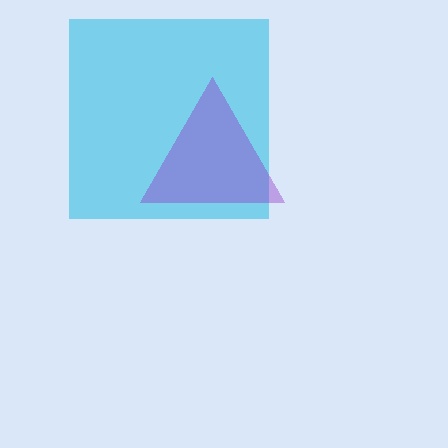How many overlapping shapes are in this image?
There are 2 overlapping shapes in the image.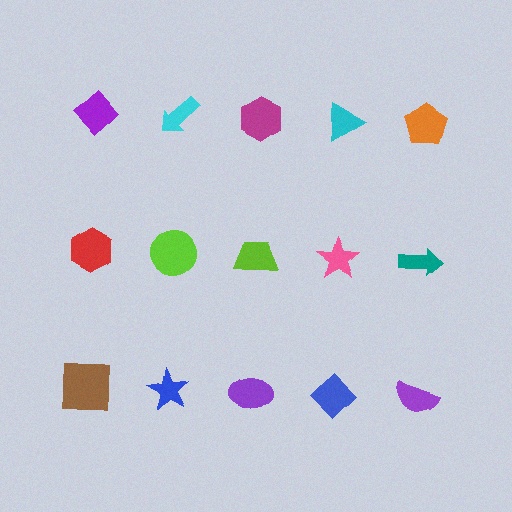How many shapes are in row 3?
5 shapes.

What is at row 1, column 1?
A purple diamond.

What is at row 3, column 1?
A brown square.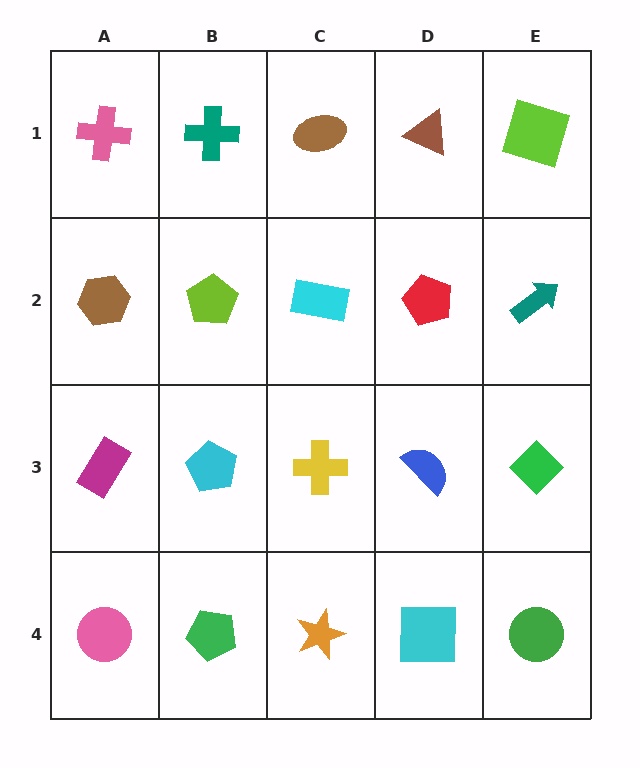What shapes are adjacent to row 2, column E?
A lime square (row 1, column E), a green diamond (row 3, column E), a red pentagon (row 2, column D).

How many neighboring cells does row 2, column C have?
4.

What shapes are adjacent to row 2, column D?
A brown triangle (row 1, column D), a blue semicircle (row 3, column D), a cyan rectangle (row 2, column C), a teal arrow (row 2, column E).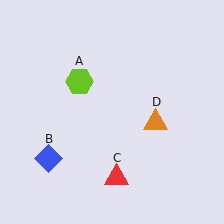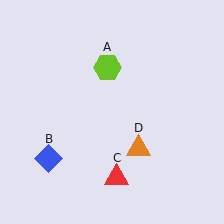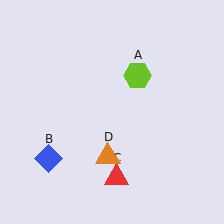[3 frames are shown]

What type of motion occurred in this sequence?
The lime hexagon (object A), orange triangle (object D) rotated clockwise around the center of the scene.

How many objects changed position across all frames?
2 objects changed position: lime hexagon (object A), orange triangle (object D).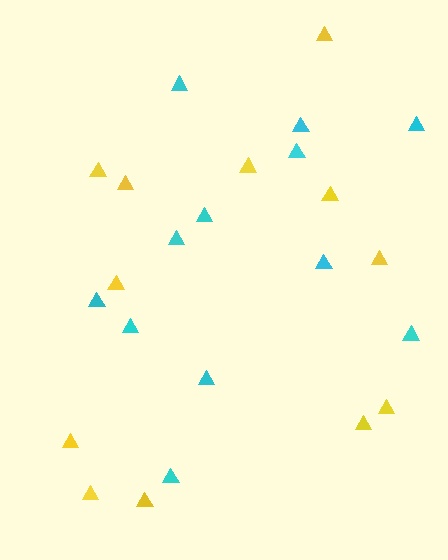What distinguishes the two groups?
There are 2 groups: one group of cyan triangles (12) and one group of yellow triangles (12).